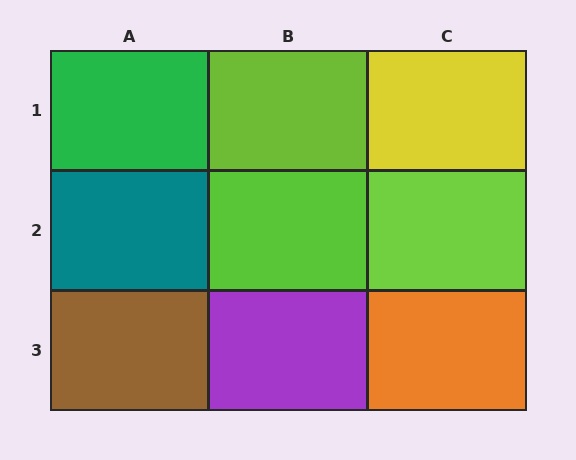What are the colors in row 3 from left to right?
Brown, purple, orange.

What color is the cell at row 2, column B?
Lime.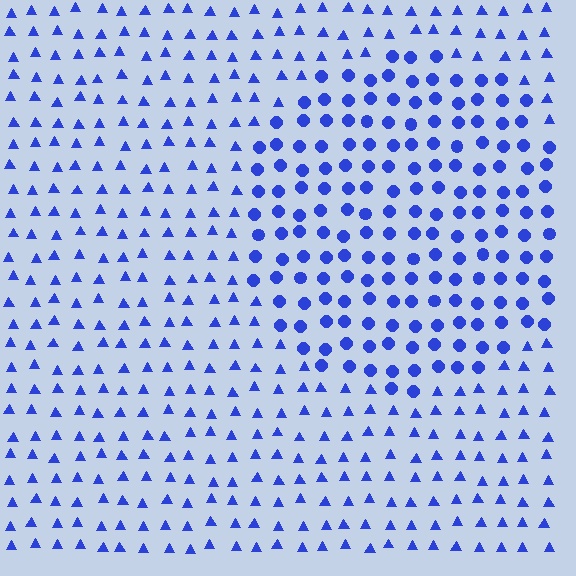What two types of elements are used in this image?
The image uses circles inside the circle region and triangles outside it.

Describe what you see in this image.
The image is filled with small blue elements arranged in a uniform grid. A circle-shaped region contains circles, while the surrounding area contains triangles. The boundary is defined purely by the change in element shape.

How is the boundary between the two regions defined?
The boundary is defined by a change in element shape: circles inside vs. triangles outside. All elements share the same color and spacing.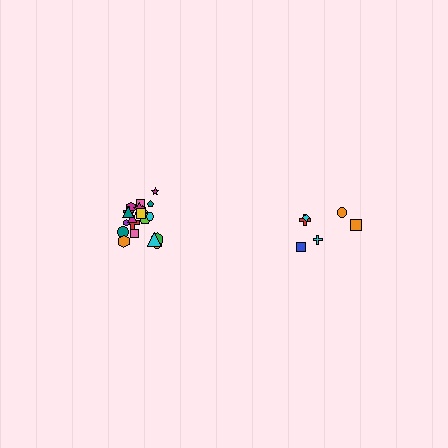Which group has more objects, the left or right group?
The left group.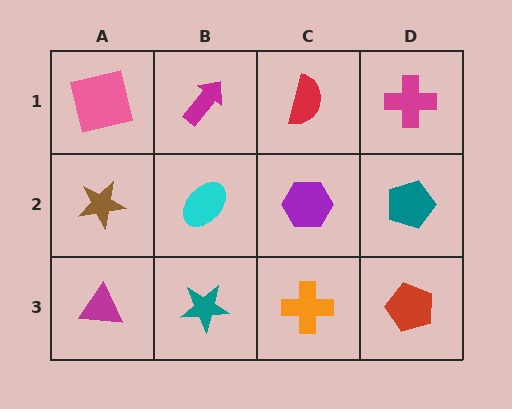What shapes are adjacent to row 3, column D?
A teal pentagon (row 2, column D), an orange cross (row 3, column C).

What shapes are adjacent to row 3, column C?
A purple hexagon (row 2, column C), a teal star (row 3, column B), a red pentagon (row 3, column D).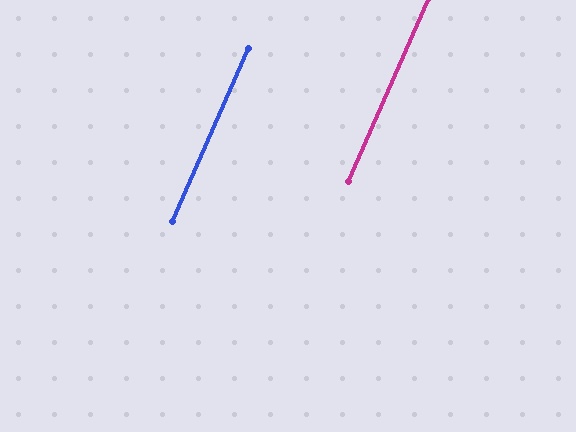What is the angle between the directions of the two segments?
Approximately 0 degrees.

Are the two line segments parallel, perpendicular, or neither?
Parallel — their directions differ by only 0.0°.